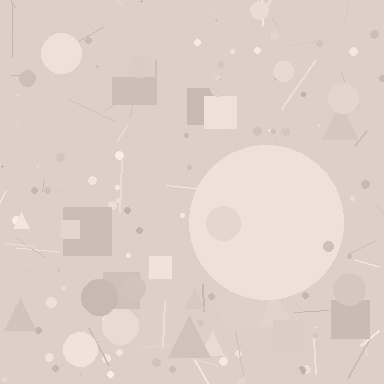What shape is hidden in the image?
A circle is hidden in the image.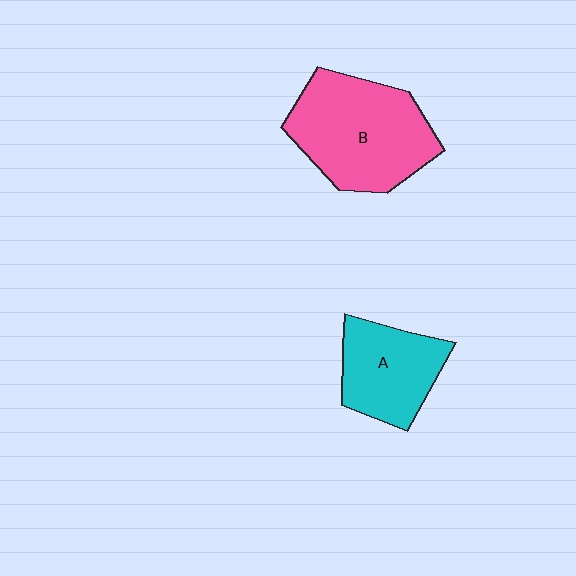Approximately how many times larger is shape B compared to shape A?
Approximately 1.5 times.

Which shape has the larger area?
Shape B (pink).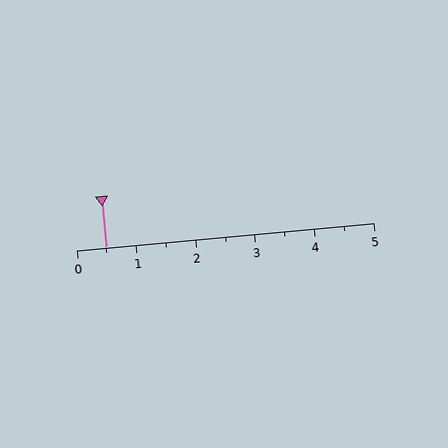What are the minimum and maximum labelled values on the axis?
The axis runs from 0 to 5.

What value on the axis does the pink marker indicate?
The marker indicates approximately 0.5.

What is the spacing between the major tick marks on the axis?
The major ticks are spaced 1 apart.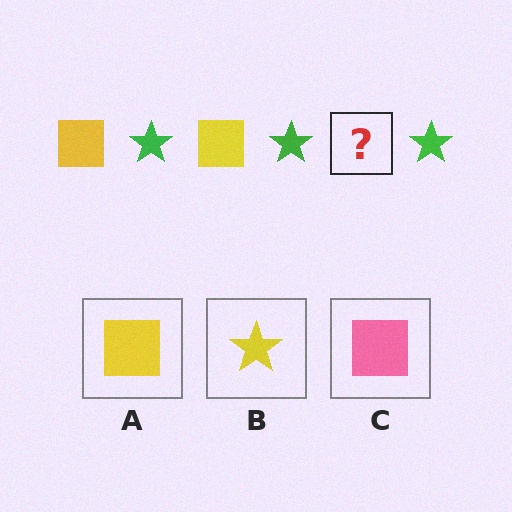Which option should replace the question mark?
Option A.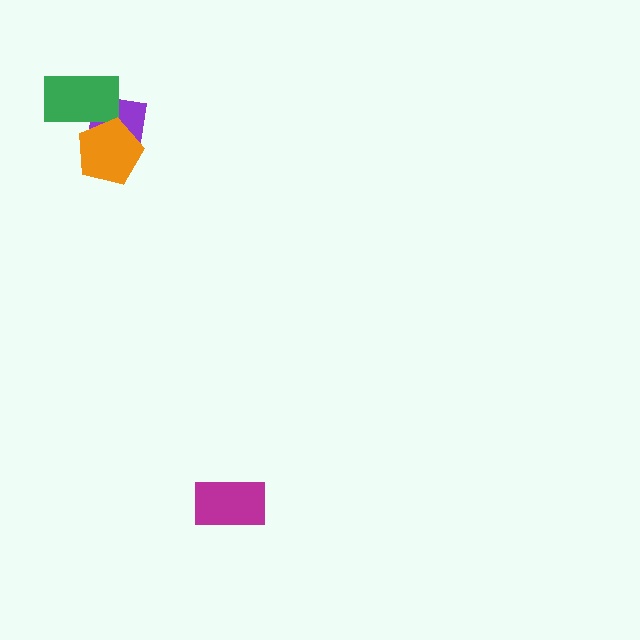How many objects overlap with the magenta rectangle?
0 objects overlap with the magenta rectangle.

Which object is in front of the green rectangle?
The orange pentagon is in front of the green rectangle.